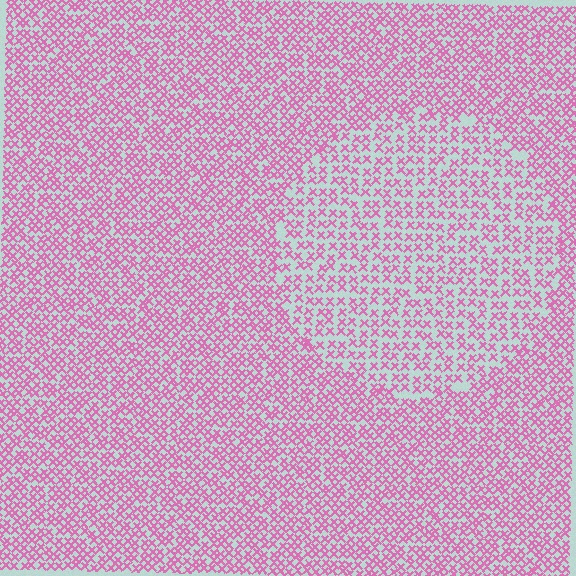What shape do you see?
I see a circle.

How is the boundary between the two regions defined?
The boundary is defined by a change in element density (approximately 1.6x ratio). All elements are the same color, size, and shape.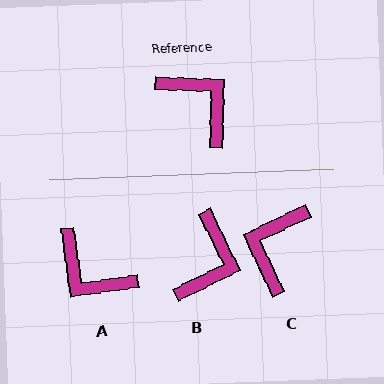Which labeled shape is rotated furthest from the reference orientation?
A, about 170 degrees away.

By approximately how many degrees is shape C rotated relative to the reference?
Approximately 117 degrees counter-clockwise.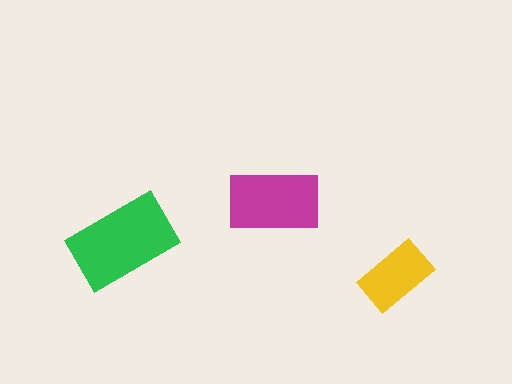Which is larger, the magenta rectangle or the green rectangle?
The green one.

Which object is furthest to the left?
The green rectangle is leftmost.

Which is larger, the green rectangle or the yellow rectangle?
The green one.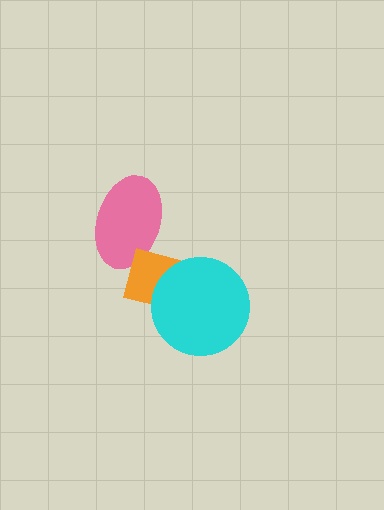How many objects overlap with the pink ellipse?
1 object overlaps with the pink ellipse.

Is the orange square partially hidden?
Yes, it is partially covered by another shape.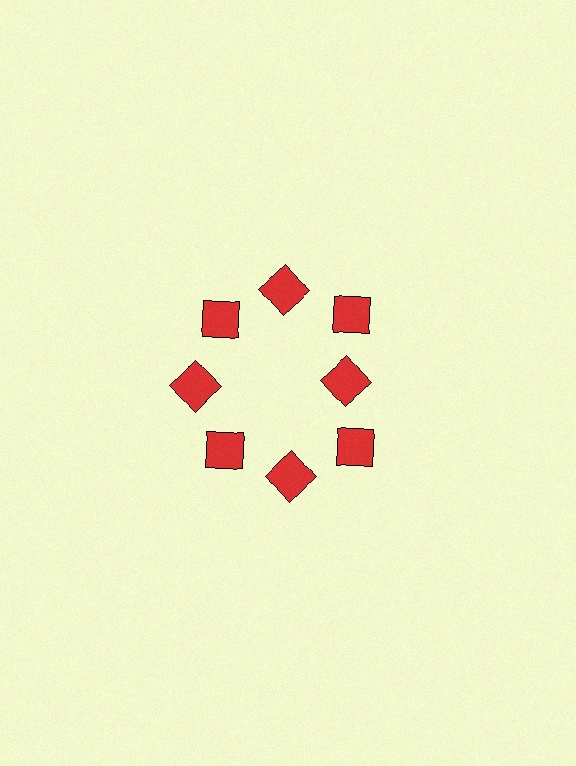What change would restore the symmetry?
The symmetry would be restored by moving it outward, back onto the ring so that all 8 squares sit at equal angles and equal distance from the center.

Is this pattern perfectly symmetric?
No. The 8 red squares are arranged in a ring, but one element near the 3 o'clock position is pulled inward toward the center, breaking the 8-fold rotational symmetry.